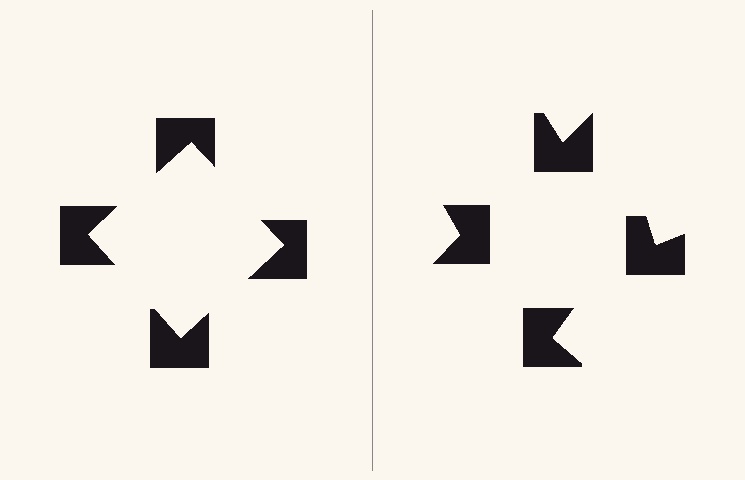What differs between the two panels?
The notched squares are positioned identically on both sides; only the wedge orientations differ. On the left they align to a square; on the right they are misaligned.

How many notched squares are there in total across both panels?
8 — 4 on each side.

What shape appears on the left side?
An illusory square.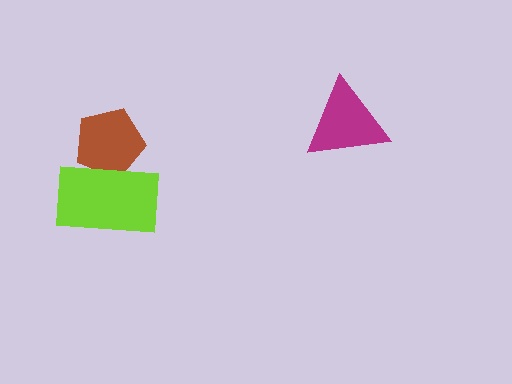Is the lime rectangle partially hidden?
No, no other shape covers it.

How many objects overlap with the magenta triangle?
0 objects overlap with the magenta triangle.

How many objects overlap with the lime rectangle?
1 object overlaps with the lime rectangle.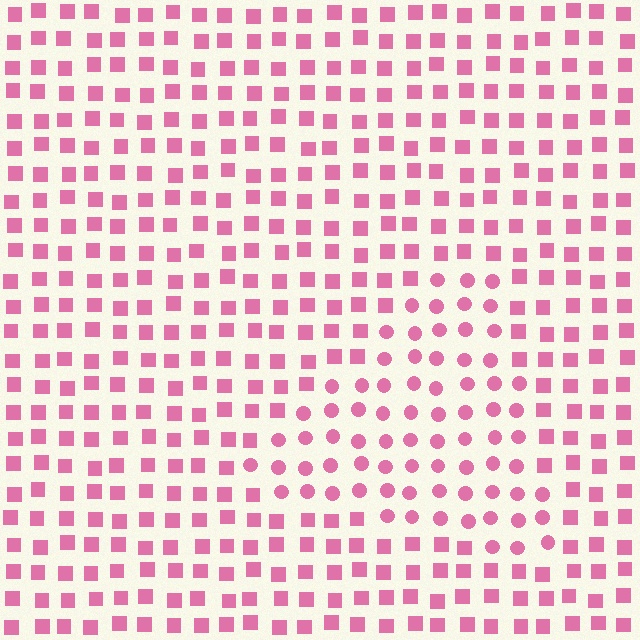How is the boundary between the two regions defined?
The boundary is defined by a change in element shape: circles inside vs. squares outside. All elements share the same color and spacing.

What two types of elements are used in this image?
The image uses circles inside the triangle region and squares outside it.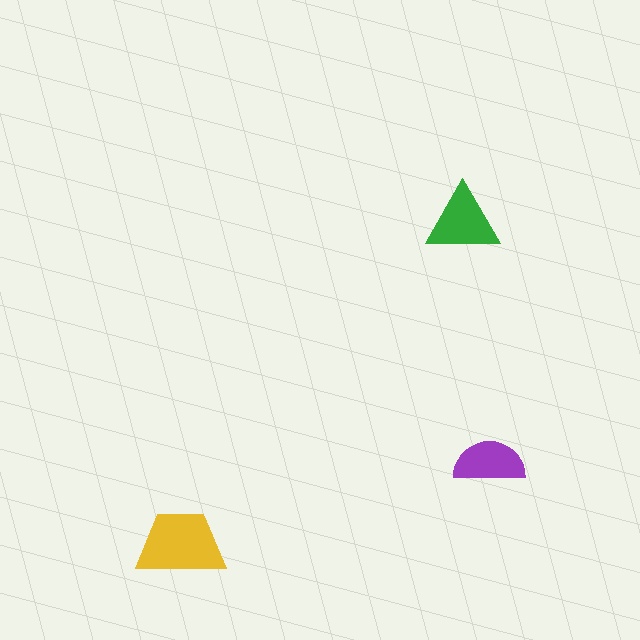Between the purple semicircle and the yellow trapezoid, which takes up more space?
The yellow trapezoid.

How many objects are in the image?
There are 3 objects in the image.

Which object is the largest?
The yellow trapezoid.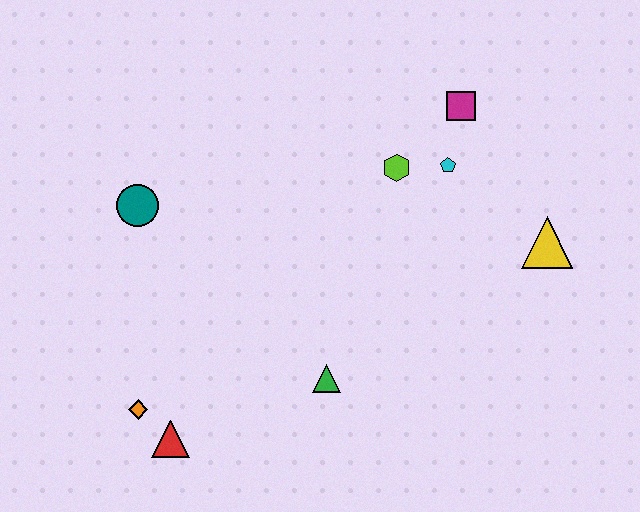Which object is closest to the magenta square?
The cyan pentagon is closest to the magenta square.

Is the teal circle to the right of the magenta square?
No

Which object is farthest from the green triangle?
The magenta square is farthest from the green triangle.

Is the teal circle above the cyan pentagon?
No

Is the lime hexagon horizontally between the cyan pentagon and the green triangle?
Yes